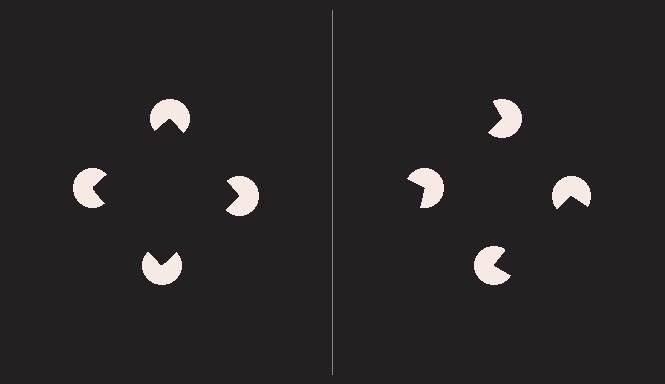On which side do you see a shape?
An illusory square appears on the left side. On the right side the wedge cuts are rotated, so no coherent shape forms.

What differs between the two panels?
The pac-man discs are positioned identically on both sides; only the wedge orientations differ. On the left they align to a square; on the right they are misaligned.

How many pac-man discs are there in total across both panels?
8 — 4 on each side.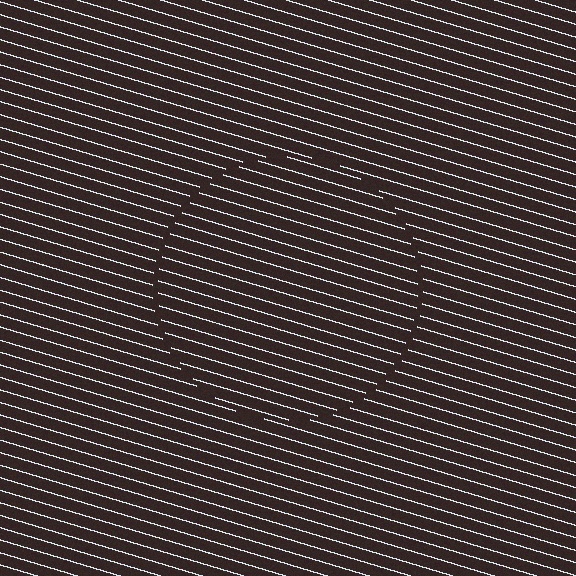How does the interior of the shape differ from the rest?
The interior of the shape contains the same grating, shifted by half a period — the contour is defined by the phase discontinuity where line-ends from the inner and outer gratings abut.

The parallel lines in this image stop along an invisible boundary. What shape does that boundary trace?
An illusory circle. The interior of the shape contains the same grating, shifted by half a period — the contour is defined by the phase discontinuity where line-ends from the inner and outer gratings abut.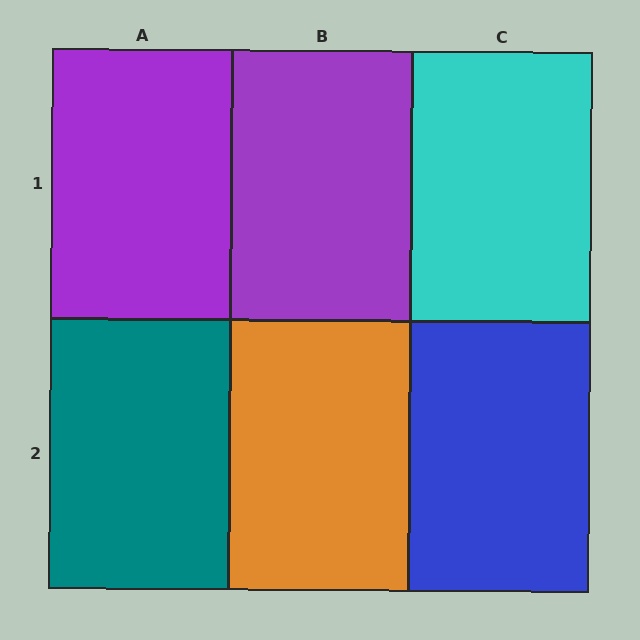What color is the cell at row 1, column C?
Cyan.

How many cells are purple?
2 cells are purple.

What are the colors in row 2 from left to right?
Teal, orange, blue.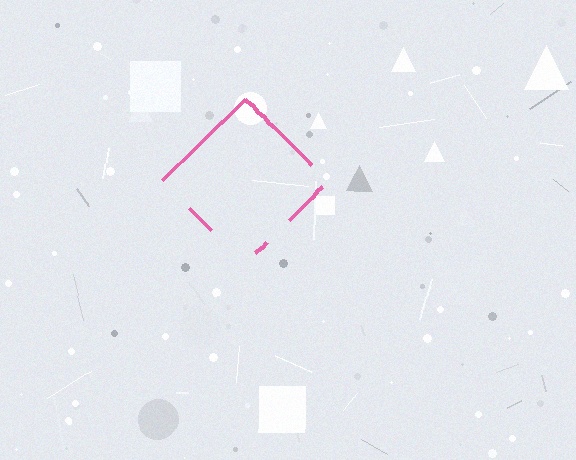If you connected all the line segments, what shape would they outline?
They would outline a diamond.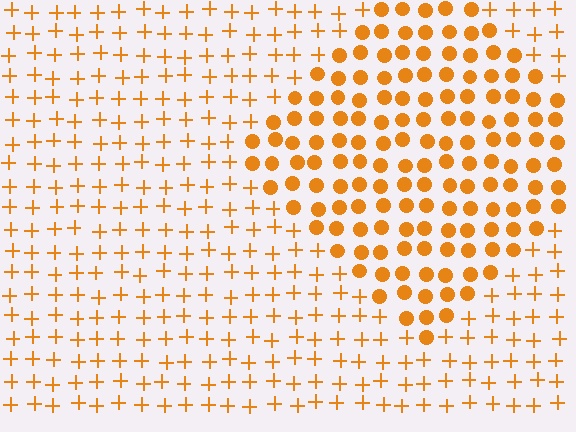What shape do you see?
I see a diamond.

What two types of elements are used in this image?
The image uses circles inside the diamond region and plus signs outside it.